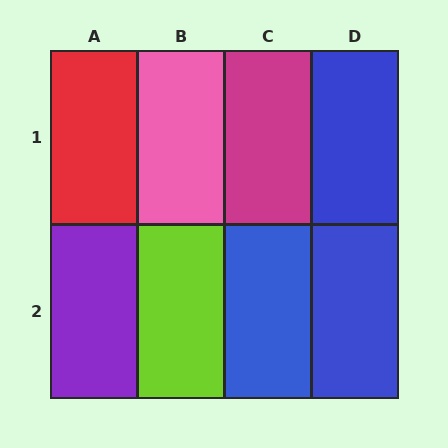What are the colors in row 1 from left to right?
Red, pink, magenta, blue.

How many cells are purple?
1 cell is purple.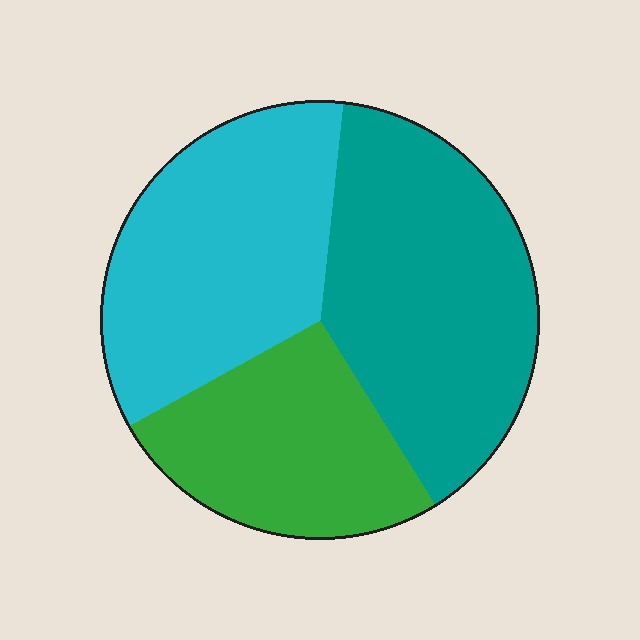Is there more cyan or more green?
Cyan.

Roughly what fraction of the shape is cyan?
Cyan takes up between a quarter and a half of the shape.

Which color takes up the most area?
Teal, at roughly 40%.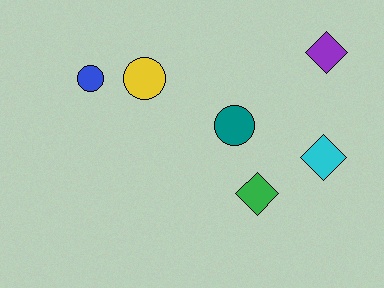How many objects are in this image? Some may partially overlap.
There are 6 objects.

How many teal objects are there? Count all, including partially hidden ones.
There is 1 teal object.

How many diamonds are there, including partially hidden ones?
There are 3 diamonds.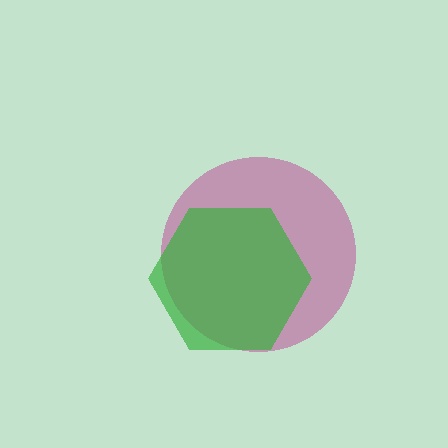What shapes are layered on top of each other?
The layered shapes are: a magenta circle, a green hexagon.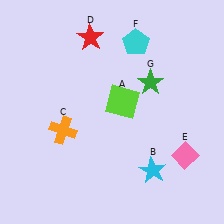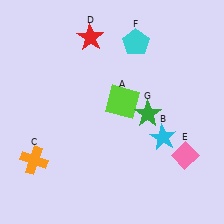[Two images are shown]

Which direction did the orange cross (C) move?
The orange cross (C) moved down.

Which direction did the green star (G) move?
The green star (G) moved down.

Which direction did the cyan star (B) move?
The cyan star (B) moved up.